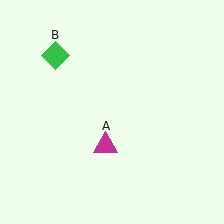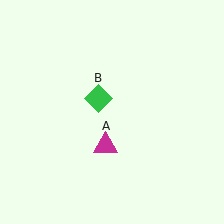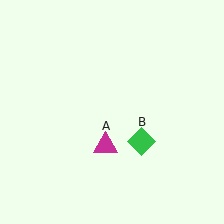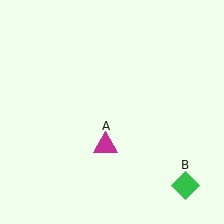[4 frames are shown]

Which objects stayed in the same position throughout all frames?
Magenta triangle (object A) remained stationary.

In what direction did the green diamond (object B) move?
The green diamond (object B) moved down and to the right.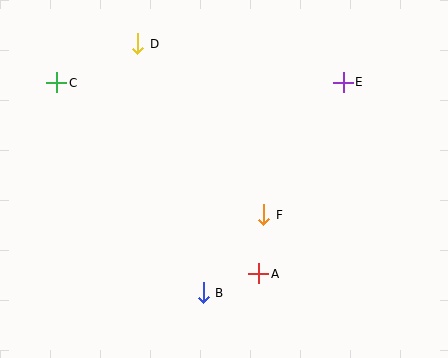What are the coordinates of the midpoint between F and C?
The midpoint between F and C is at (160, 149).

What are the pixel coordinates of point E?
Point E is at (343, 82).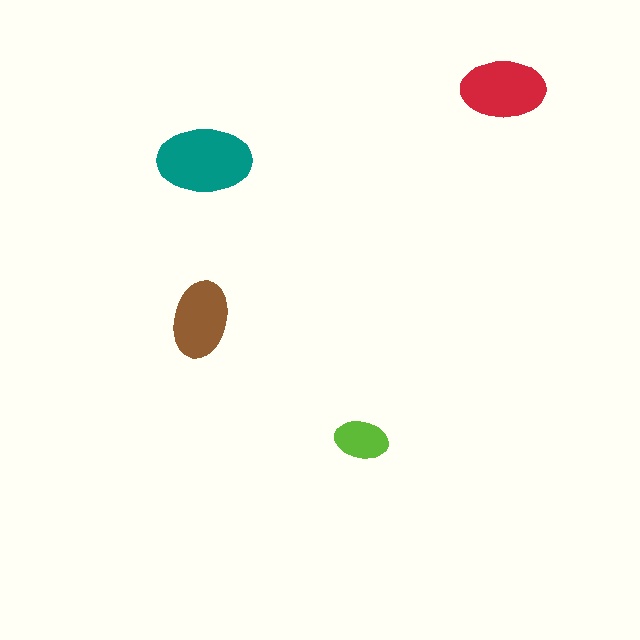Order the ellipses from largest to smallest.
the teal one, the red one, the brown one, the lime one.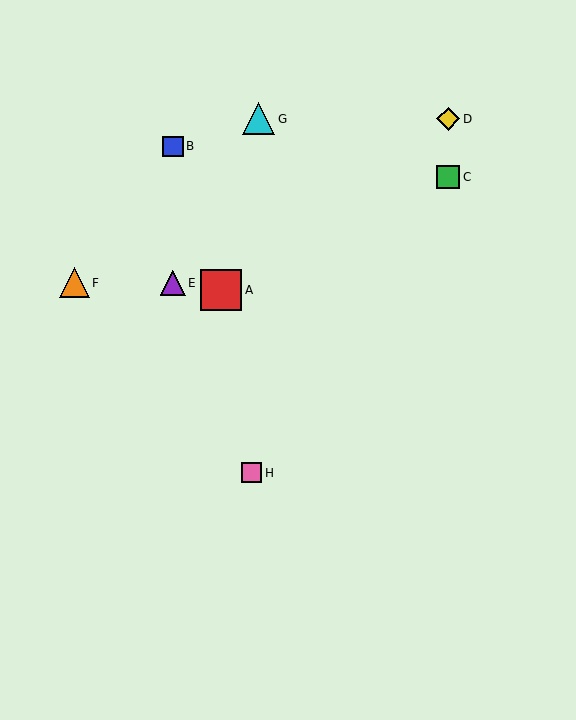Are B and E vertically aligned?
Yes, both are at x≈173.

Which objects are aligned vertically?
Objects B, E are aligned vertically.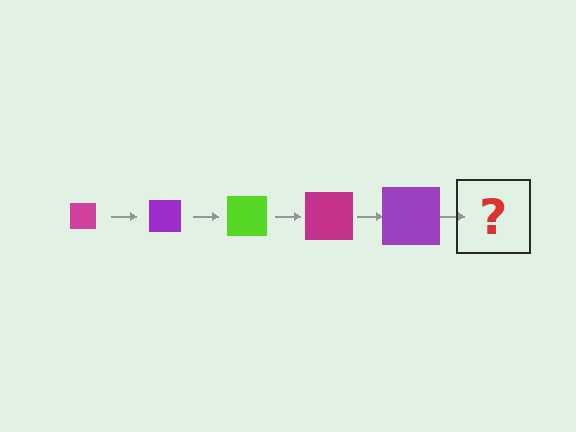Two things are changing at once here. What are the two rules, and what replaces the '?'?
The two rules are that the square grows larger each step and the color cycles through magenta, purple, and lime. The '?' should be a lime square, larger than the previous one.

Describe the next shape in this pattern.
It should be a lime square, larger than the previous one.